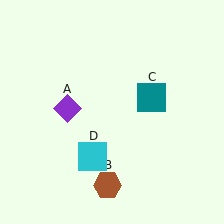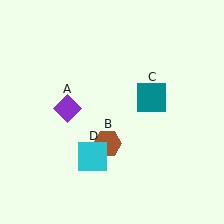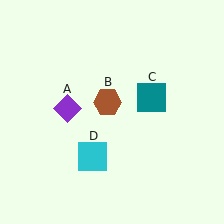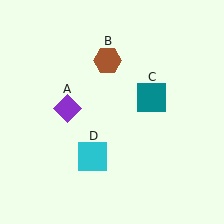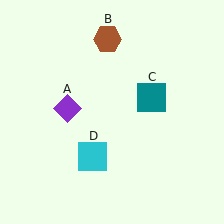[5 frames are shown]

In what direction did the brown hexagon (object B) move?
The brown hexagon (object B) moved up.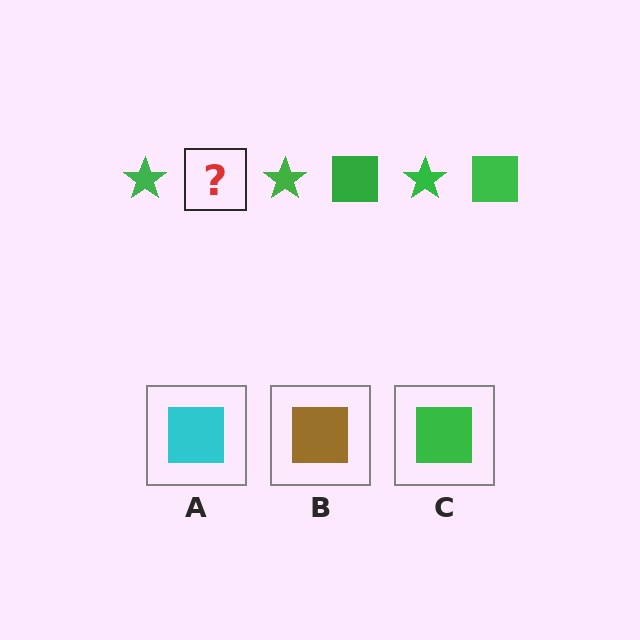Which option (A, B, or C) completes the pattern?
C.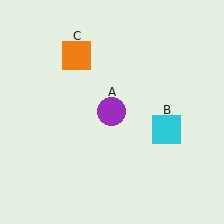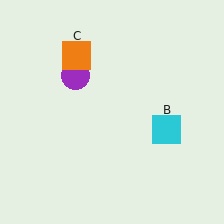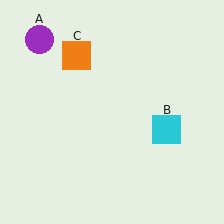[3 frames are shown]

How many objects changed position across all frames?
1 object changed position: purple circle (object A).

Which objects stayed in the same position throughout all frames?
Cyan square (object B) and orange square (object C) remained stationary.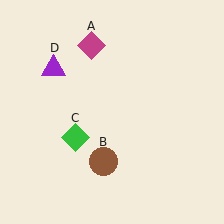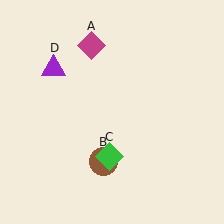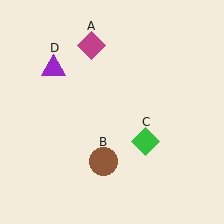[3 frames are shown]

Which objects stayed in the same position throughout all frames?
Magenta diamond (object A) and brown circle (object B) and purple triangle (object D) remained stationary.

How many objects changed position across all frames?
1 object changed position: green diamond (object C).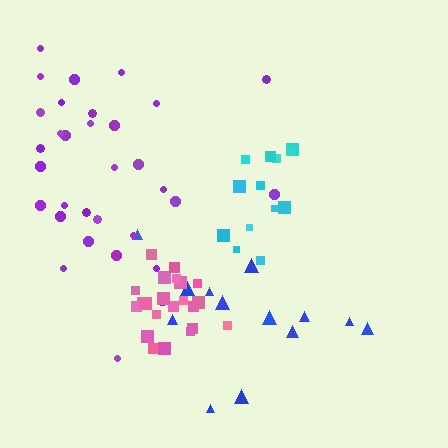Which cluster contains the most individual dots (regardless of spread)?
Purple (32).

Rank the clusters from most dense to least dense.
pink, cyan, purple, blue.